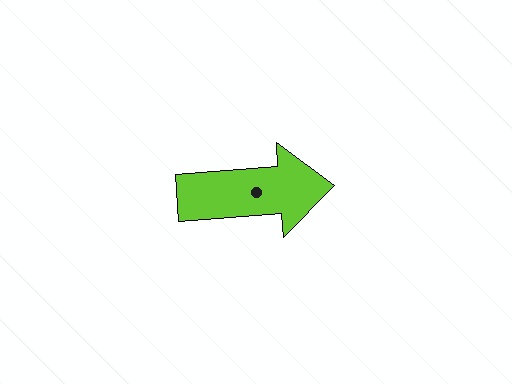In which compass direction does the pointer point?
East.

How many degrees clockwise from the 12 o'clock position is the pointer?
Approximately 86 degrees.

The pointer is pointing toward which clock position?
Roughly 3 o'clock.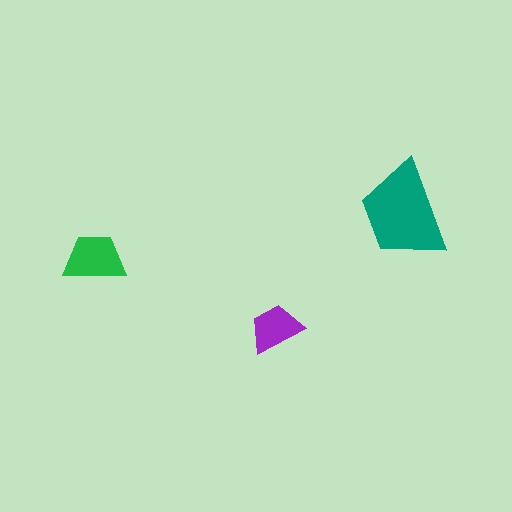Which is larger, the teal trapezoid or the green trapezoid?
The teal one.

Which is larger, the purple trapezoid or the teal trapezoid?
The teal one.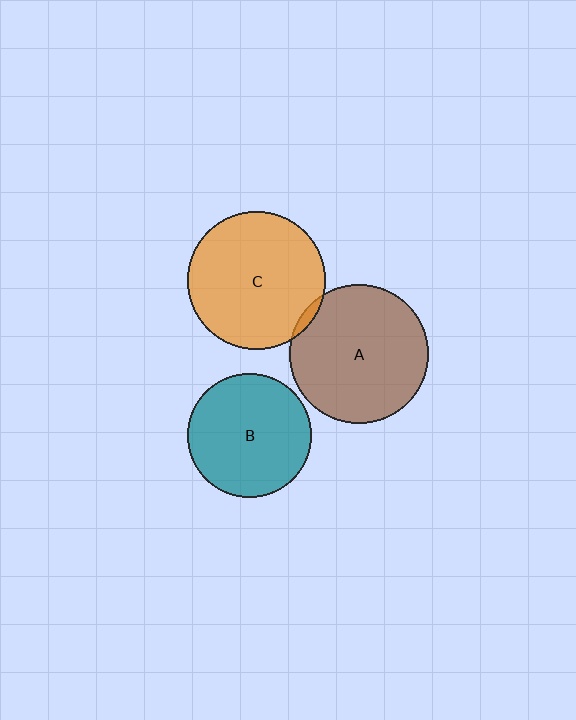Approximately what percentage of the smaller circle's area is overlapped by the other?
Approximately 5%.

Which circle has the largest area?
Circle A (brown).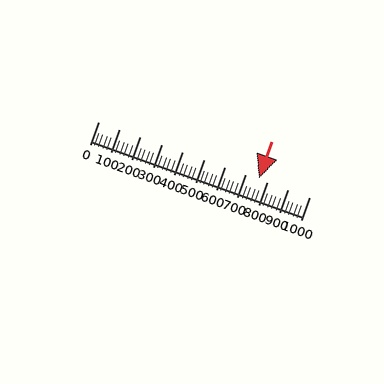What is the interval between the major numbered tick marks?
The major tick marks are spaced 100 units apart.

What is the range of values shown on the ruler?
The ruler shows values from 0 to 1000.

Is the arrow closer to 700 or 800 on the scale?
The arrow is closer to 800.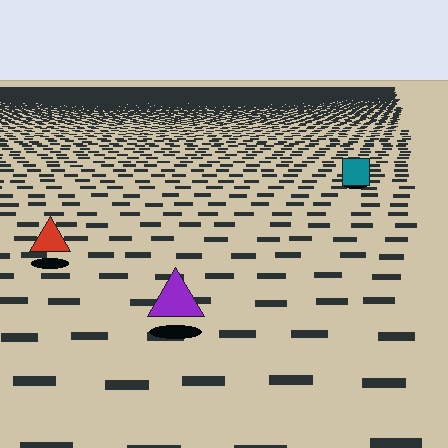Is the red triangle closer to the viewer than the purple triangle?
No. The purple triangle is closer — you can tell from the texture gradient: the ground texture is coarser near it.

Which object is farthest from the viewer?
The teal square is farthest from the viewer. It appears smaller and the ground texture around it is denser.